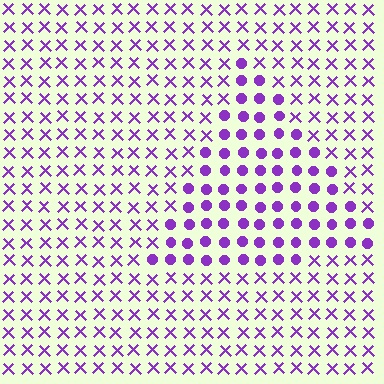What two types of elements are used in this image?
The image uses circles inside the triangle region and X marks outside it.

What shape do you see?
I see a triangle.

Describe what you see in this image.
The image is filled with small purple elements arranged in a uniform grid. A triangle-shaped region contains circles, while the surrounding area contains X marks. The boundary is defined purely by the change in element shape.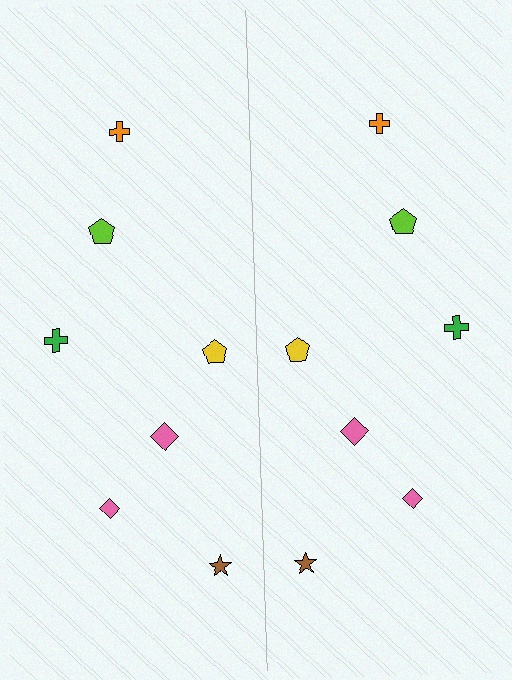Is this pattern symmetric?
Yes, this pattern has bilateral (reflection) symmetry.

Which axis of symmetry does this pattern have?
The pattern has a vertical axis of symmetry running through the center of the image.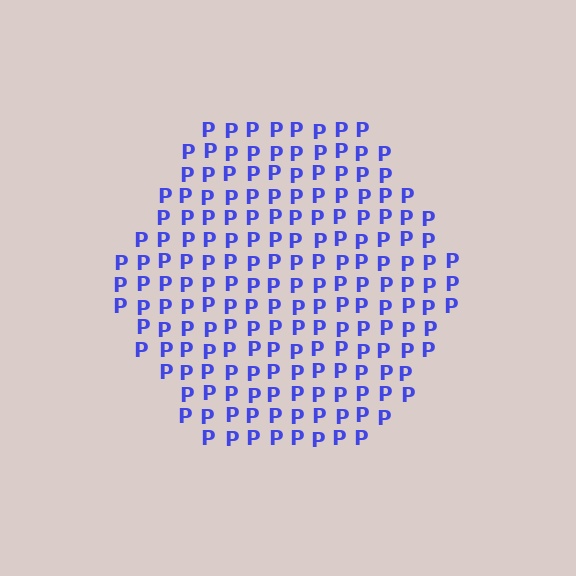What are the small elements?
The small elements are letter P's.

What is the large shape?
The large shape is a hexagon.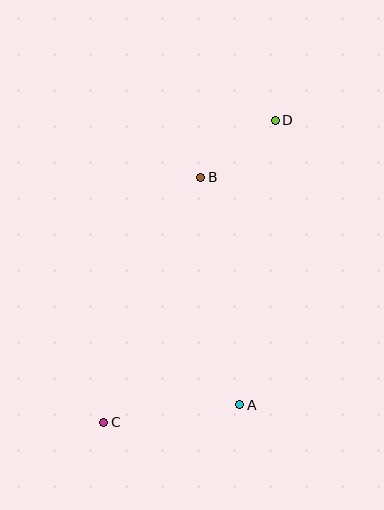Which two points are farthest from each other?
Points C and D are farthest from each other.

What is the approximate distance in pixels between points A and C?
The distance between A and C is approximately 137 pixels.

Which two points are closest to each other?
Points B and D are closest to each other.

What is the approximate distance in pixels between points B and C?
The distance between B and C is approximately 263 pixels.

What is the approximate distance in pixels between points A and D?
The distance between A and D is approximately 287 pixels.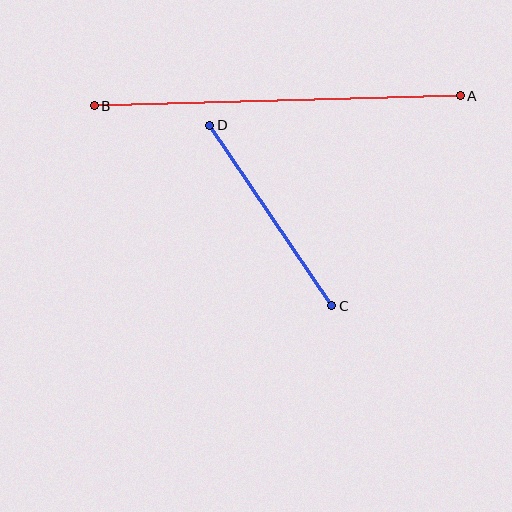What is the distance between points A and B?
The distance is approximately 366 pixels.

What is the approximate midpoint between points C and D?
The midpoint is at approximately (271, 215) pixels.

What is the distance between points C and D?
The distance is approximately 218 pixels.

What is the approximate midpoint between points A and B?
The midpoint is at approximately (277, 101) pixels.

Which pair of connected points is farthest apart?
Points A and B are farthest apart.